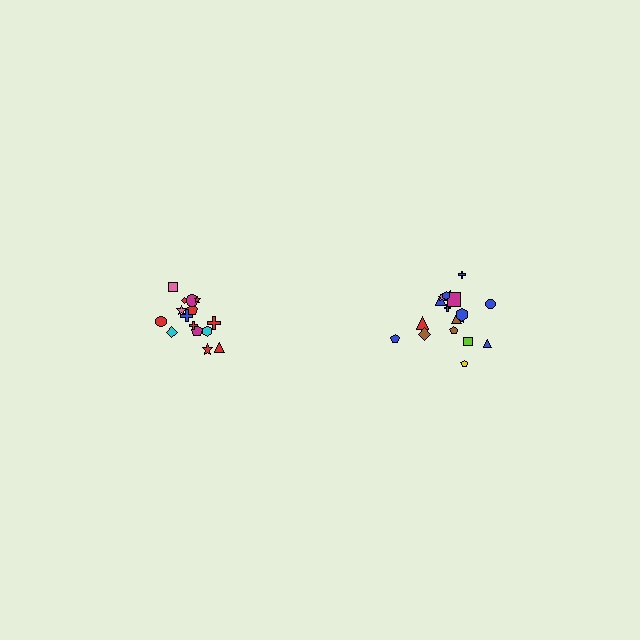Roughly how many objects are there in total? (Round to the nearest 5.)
Roughly 35 objects in total.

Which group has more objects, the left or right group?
The right group.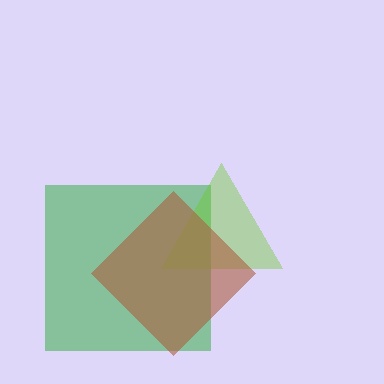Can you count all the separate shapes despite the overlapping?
Yes, there are 3 separate shapes.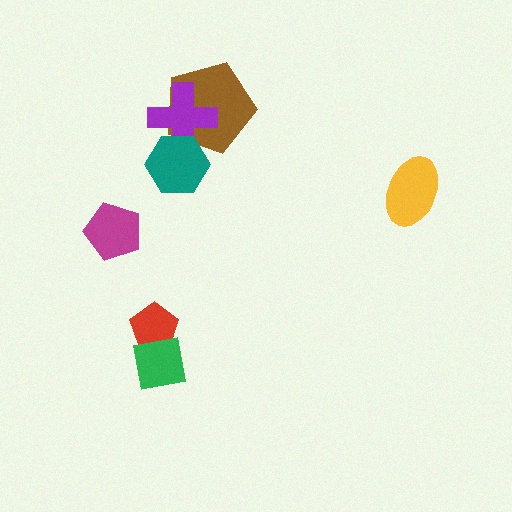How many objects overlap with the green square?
1 object overlaps with the green square.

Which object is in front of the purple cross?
The teal hexagon is in front of the purple cross.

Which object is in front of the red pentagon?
The green square is in front of the red pentagon.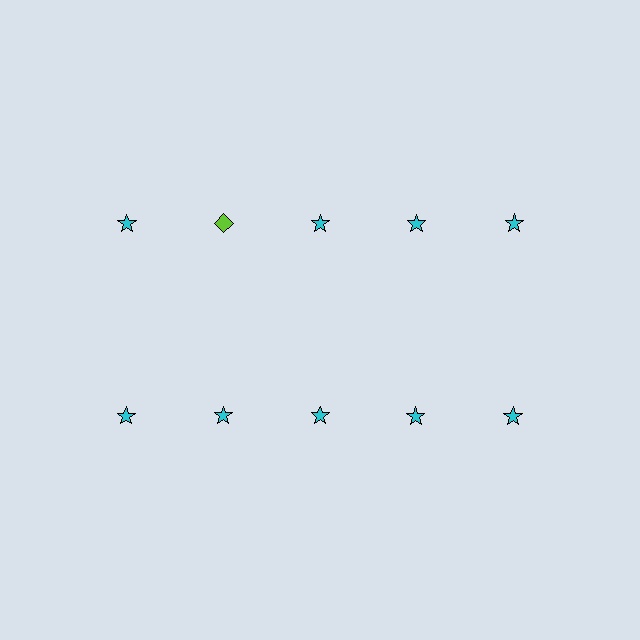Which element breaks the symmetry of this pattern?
The lime diamond in the top row, second from left column breaks the symmetry. All other shapes are cyan stars.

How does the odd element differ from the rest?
It differs in both color (lime instead of cyan) and shape (diamond instead of star).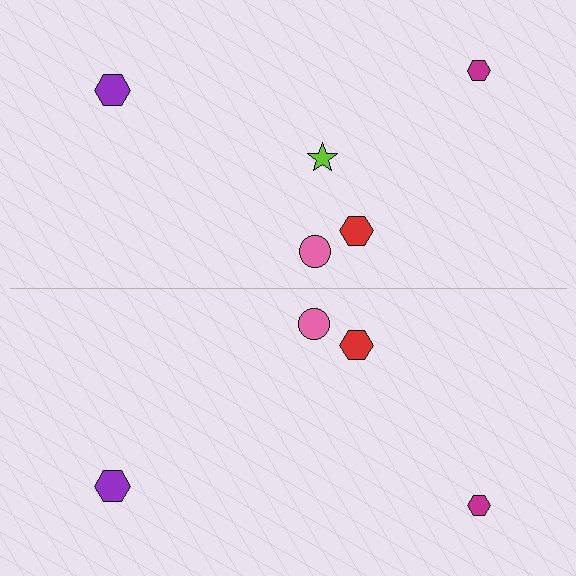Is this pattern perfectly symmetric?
No, the pattern is not perfectly symmetric. A lime star is missing from the bottom side.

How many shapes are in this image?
There are 9 shapes in this image.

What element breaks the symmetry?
A lime star is missing from the bottom side.